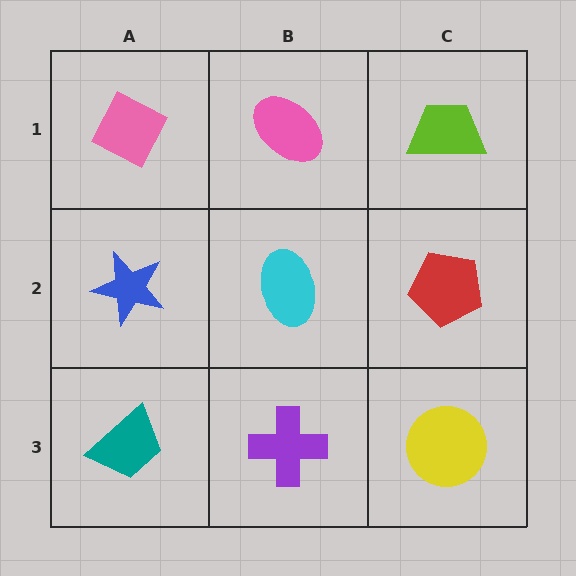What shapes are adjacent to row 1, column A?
A blue star (row 2, column A), a pink ellipse (row 1, column B).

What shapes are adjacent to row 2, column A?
A pink diamond (row 1, column A), a teal trapezoid (row 3, column A), a cyan ellipse (row 2, column B).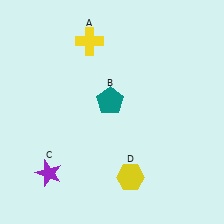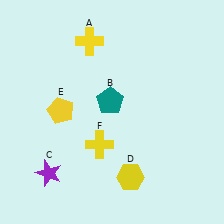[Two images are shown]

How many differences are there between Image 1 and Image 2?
There are 2 differences between the two images.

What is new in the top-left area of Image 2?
A yellow pentagon (E) was added in the top-left area of Image 2.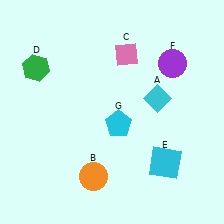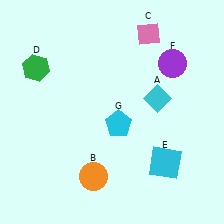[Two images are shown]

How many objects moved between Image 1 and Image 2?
1 object moved between the two images.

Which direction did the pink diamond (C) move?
The pink diamond (C) moved right.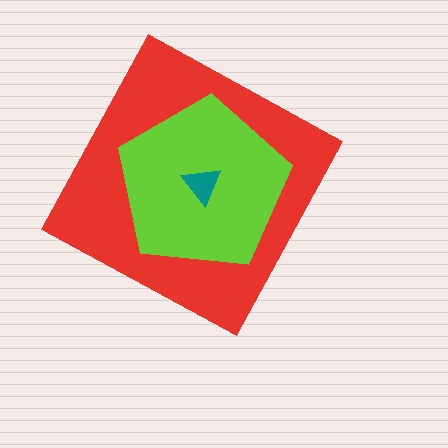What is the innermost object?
The teal triangle.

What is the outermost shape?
The red diamond.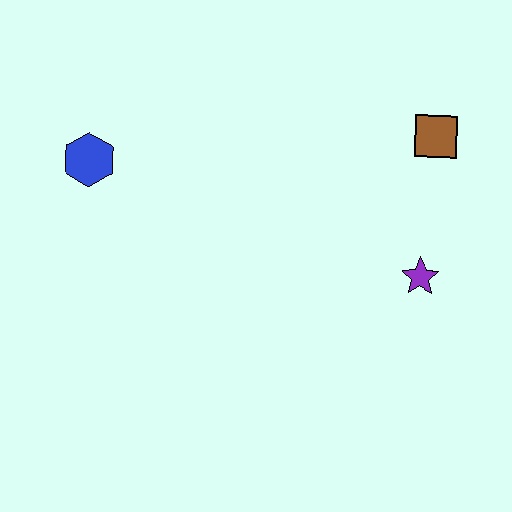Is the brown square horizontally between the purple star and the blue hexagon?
No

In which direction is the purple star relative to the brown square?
The purple star is below the brown square.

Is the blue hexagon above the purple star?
Yes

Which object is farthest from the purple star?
The blue hexagon is farthest from the purple star.